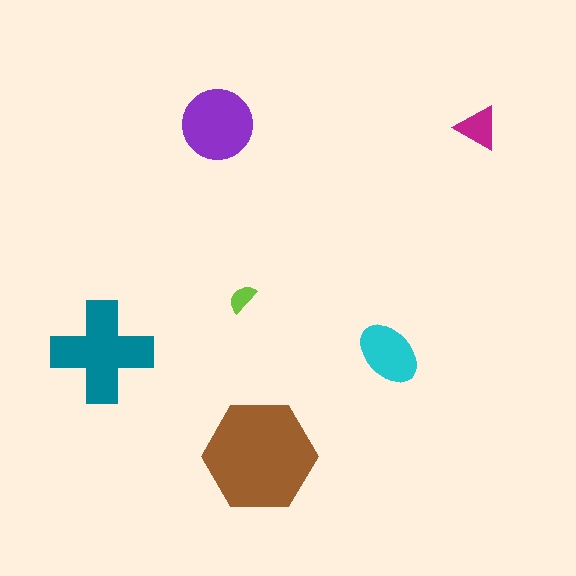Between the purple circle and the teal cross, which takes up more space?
The teal cross.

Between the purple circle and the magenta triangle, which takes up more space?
The purple circle.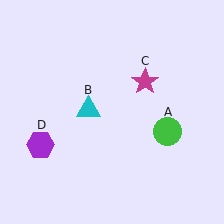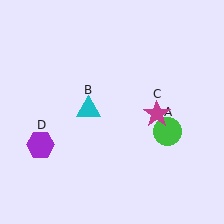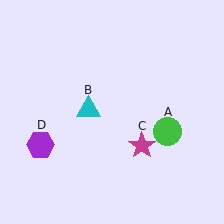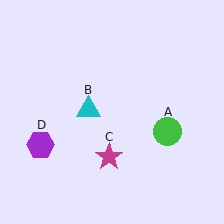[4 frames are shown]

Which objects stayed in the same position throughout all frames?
Green circle (object A) and cyan triangle (object B) and purple hexagon (object D) remained stationary.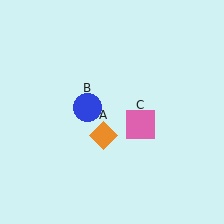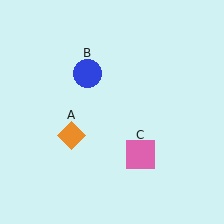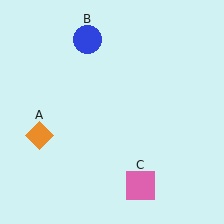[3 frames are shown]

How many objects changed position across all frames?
3 objects changed position: orange diamond (object A), blue circle (object B), pink square (object C).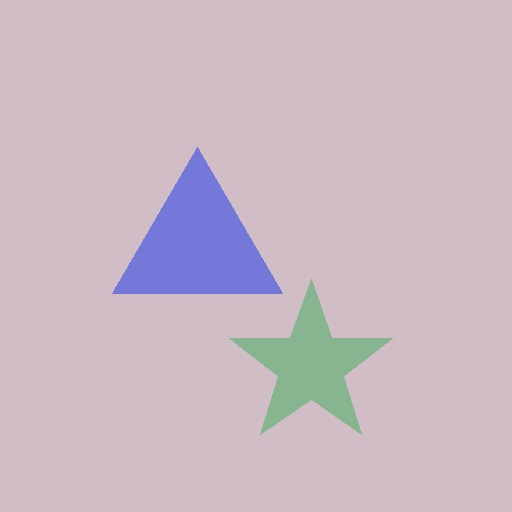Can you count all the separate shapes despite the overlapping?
Yes, there are 2 separate shapes.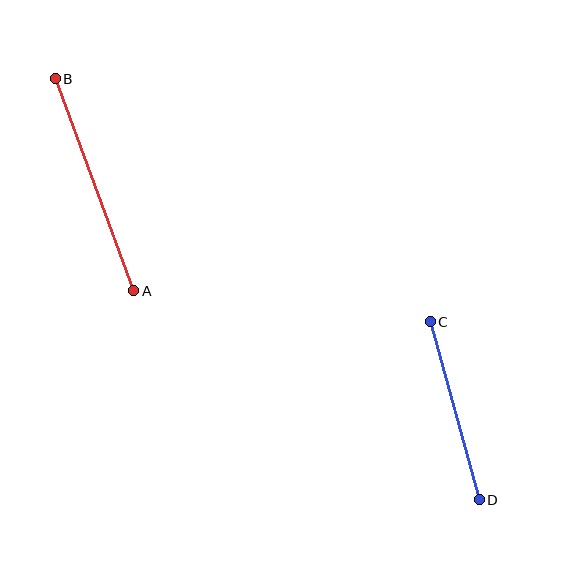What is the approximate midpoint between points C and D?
The midpoint is at approximately (455, 411) pixels.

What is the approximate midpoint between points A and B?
The midpoint is at approximately (94, 185) pixels.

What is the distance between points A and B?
The distance is approximately 226 pixels.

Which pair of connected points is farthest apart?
Points A and B are farthest apart.